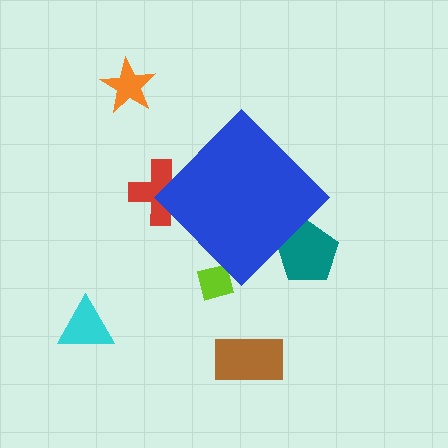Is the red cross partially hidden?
Yes, the red cross is partially hidden behind the blue diamond.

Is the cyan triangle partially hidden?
No, the cyan triangle is fully visible.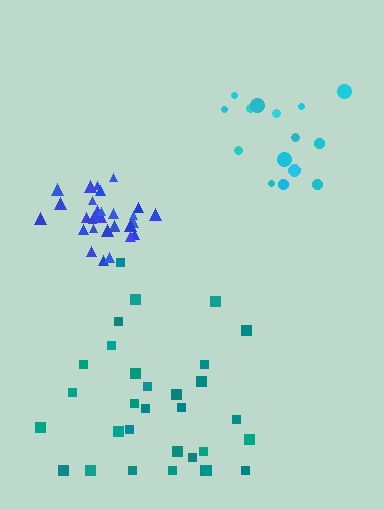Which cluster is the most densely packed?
Blue.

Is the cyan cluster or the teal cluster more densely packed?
Cyan.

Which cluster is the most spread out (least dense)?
Teal.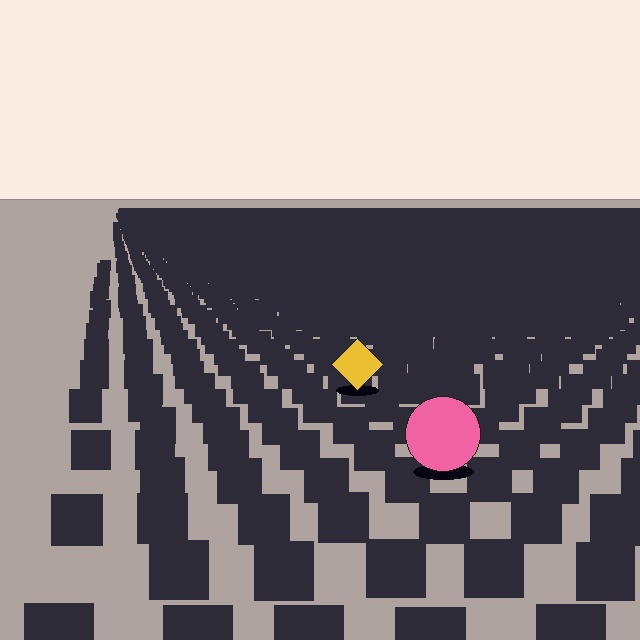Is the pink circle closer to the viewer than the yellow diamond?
Yes. The pink circle is closer — you can tell from the texture gradient: the ground texture is coarser near it.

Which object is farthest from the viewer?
The yellow diamond is farthest from the viewer. It appears smaller and the ground texture around it is denser.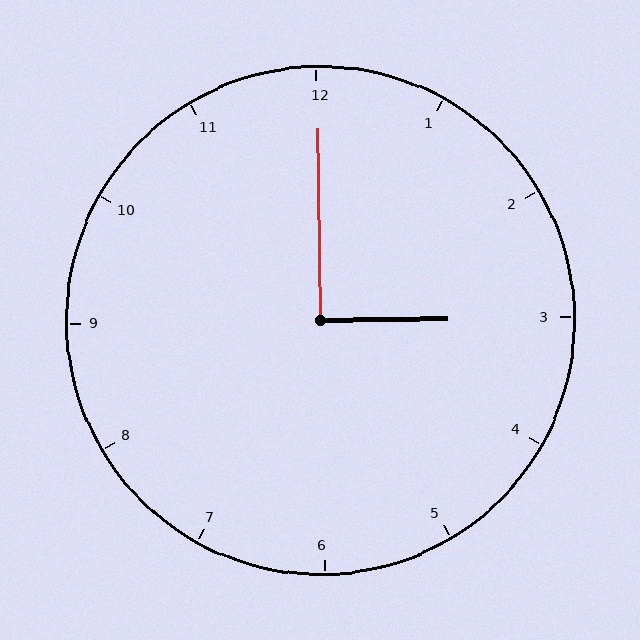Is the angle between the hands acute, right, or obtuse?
It is right.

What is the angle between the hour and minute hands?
Approximately 90 degrees.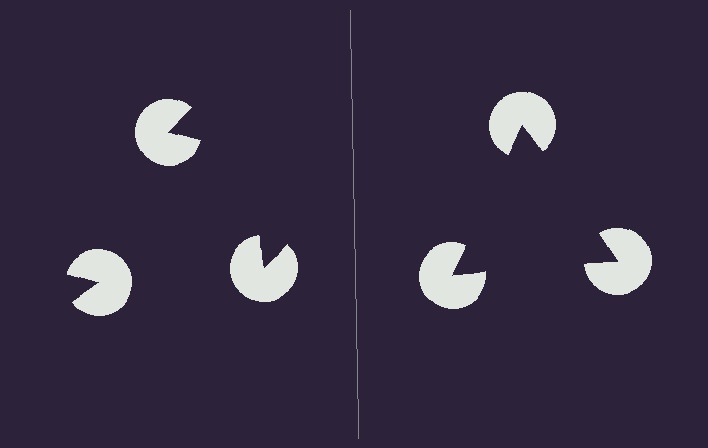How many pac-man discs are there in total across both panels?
6 — 3 on each side.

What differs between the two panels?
The pac-man discs are positioned identically on both sides; only the wedge orientations differ. On the right they align to a triangle; on the left they are misaligned.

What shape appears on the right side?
An illusory triangle.